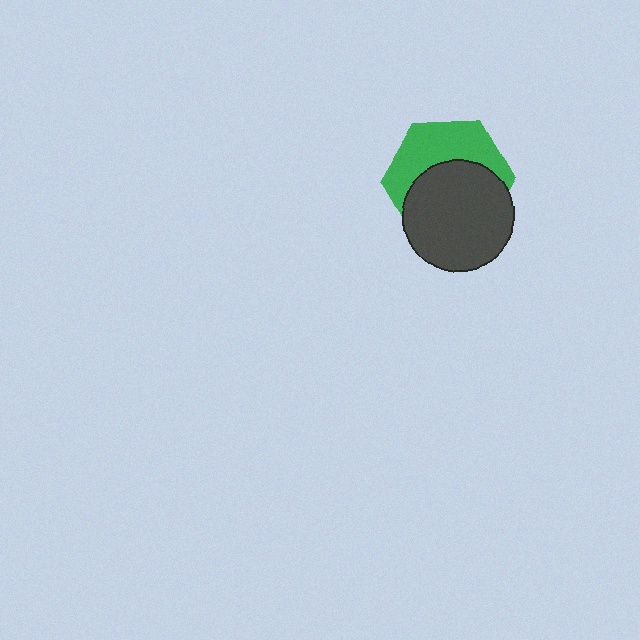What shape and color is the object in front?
The object in front is a dark gray circle.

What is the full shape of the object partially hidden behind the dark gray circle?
The partially hidden object is a green hexagon.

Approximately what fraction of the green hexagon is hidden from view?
Roughly 55% of the green hexagon is hidden behind the dark gray circle.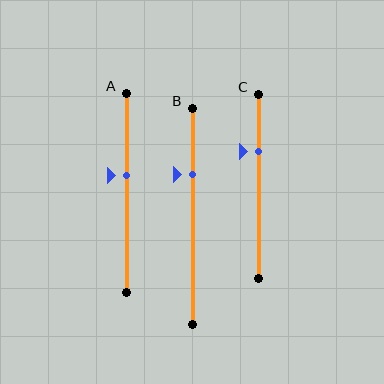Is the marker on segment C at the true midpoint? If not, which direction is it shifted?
No, the marker on segment C is shifted upward by about 19% of the segment length.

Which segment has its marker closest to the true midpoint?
Segment A has its marker closest to the true midpoint.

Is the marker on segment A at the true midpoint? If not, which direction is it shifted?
No, the marker on segment A is shifted upward by about 9% of the segment length.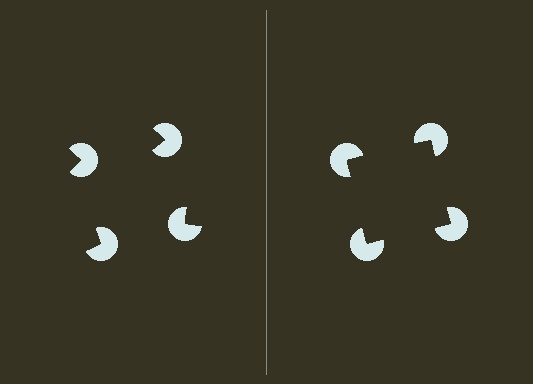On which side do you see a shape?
An illusory square appears on the right side. On the left side the wedge cuts are rotated, so no coherent shape forms.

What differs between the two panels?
The pac-man discs are positioned identically on both sides; only the wedge orientations differ. On the right they align to a square; on the left they are misaligned.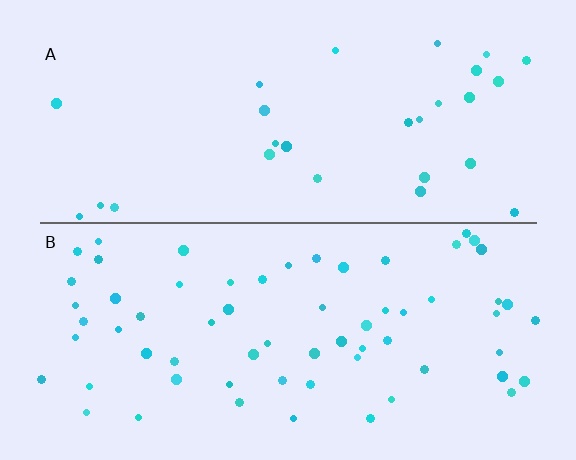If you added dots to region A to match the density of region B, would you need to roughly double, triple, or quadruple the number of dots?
Approximately double.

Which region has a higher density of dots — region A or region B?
B (the bottom).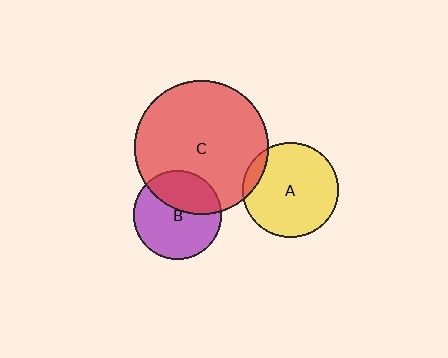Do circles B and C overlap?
Yes.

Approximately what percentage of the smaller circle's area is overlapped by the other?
Approximately 35%.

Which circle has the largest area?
Circle C (red).